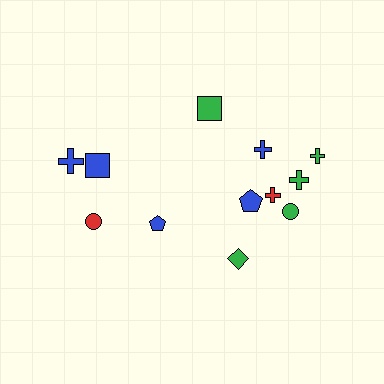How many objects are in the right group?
There are 8 objects.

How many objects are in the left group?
There are 4 objects.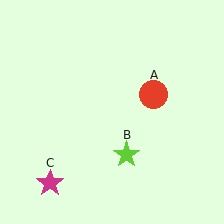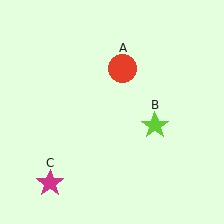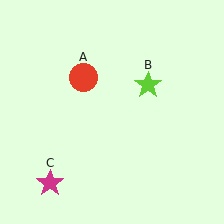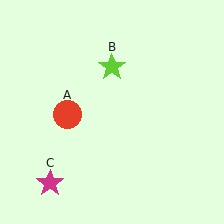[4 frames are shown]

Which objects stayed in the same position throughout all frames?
Magenta star (object C) remained stationary.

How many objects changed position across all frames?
2 objects changed position: red circle (object A), lime star (object B).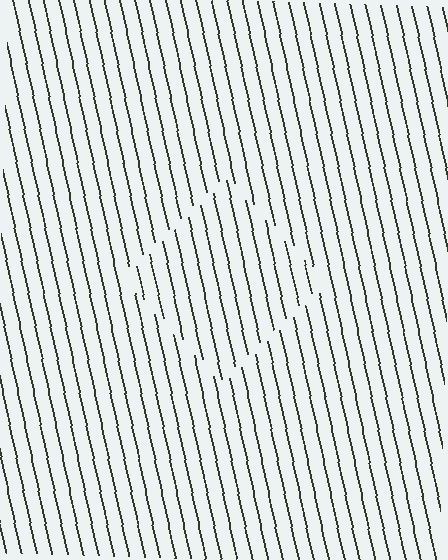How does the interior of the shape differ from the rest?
The interior of the shape contains the same grating, shifted by half a period — the contour is defined by the phase discontinuity where line-ends from the inner and outer gratings abut.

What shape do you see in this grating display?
An illusory square. The interior of the shape contains the same grating, shifted by half a period — the contour is defined by the phase discontinuity where line-ends from the inner and outer gratings abut.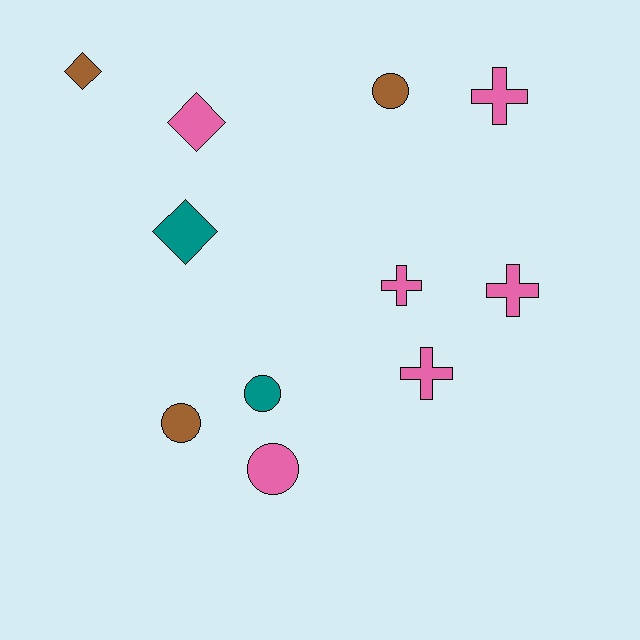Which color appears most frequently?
Pink, with 6 objects.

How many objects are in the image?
There are 11 objects.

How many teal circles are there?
There is 1 teal circle.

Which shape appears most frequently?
Cross, with 4 objects.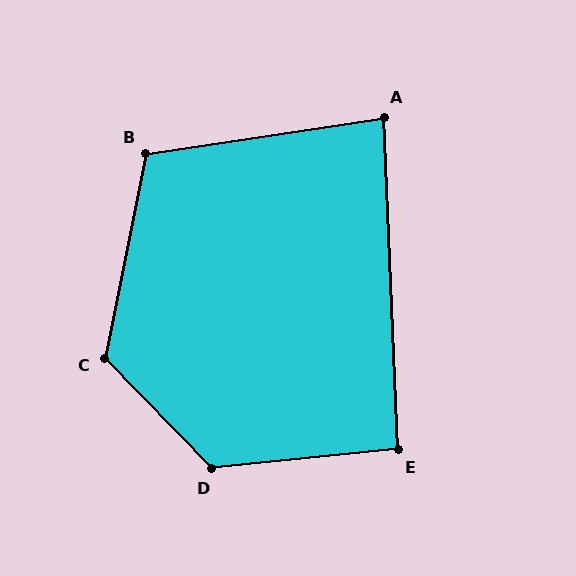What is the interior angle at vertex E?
Approximately 93 degrees (approximately right).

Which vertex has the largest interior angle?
D, at approximately 128 degrees.